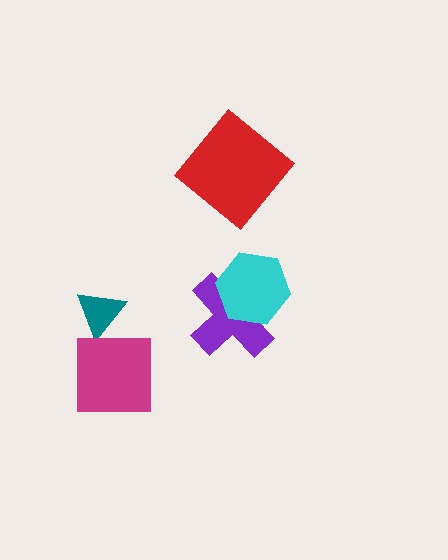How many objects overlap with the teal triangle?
0 objects overlap with the teal triangle.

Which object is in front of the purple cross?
The cyan hexagon is in front of the purple cross.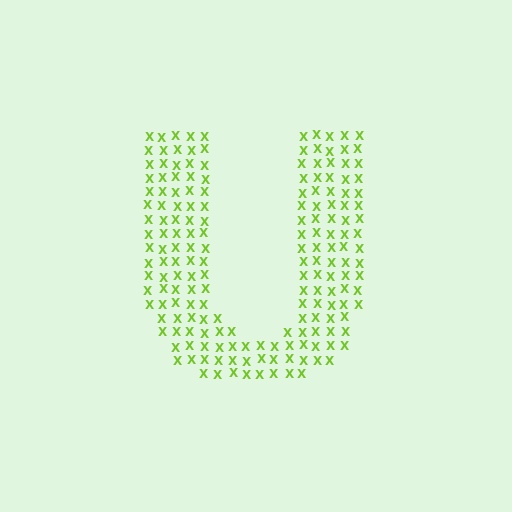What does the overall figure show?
The overall figure shows the letter U.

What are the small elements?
The small elements are letter X's.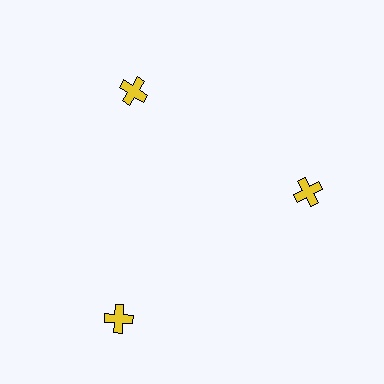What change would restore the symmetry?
The symmetry would be restored by moving it inward, back onto the ring so that all 3 crosses sit at equal angles and equal distance from the center.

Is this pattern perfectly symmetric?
No. The 3 yellow crosses are arranged in a ring, but one element near the 7 o'clock position is pushed outward from the center, breaking the 3-fold rotational symmetry.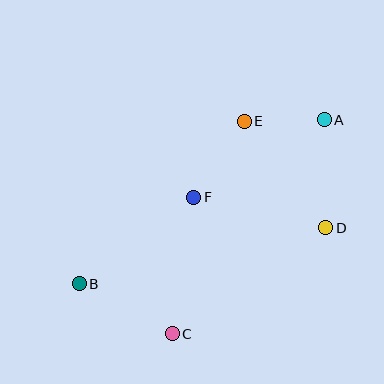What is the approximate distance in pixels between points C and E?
The distance between C and E is approximately 225 pixels.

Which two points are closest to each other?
Points A and E are closest to each other.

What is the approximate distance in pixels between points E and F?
The distance between E and F is approximately 92 pixels.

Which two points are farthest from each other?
Points A and B are farthest from each other.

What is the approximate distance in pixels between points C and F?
The distance between C and F is approximately 138 pixels.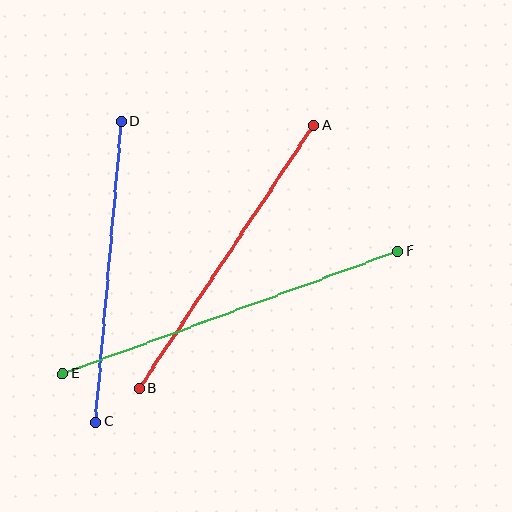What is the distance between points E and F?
The distance is approximately 357 pixels.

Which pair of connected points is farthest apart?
Points E and F are farthest apart.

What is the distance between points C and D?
The distance is approximately 302 pixels.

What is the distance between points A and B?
The distance is approximately 316 pixels.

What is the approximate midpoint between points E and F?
The midpoint is at approximately (230, 312) pixels.